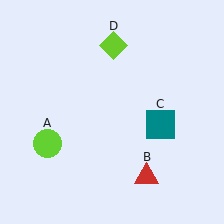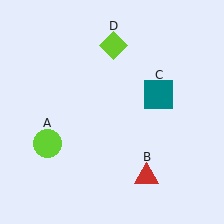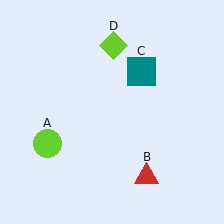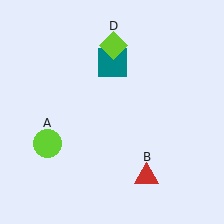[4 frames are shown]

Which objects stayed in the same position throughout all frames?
Lime circle (object A) and red triangle (object B) and lime diamond (object D) remained stationary.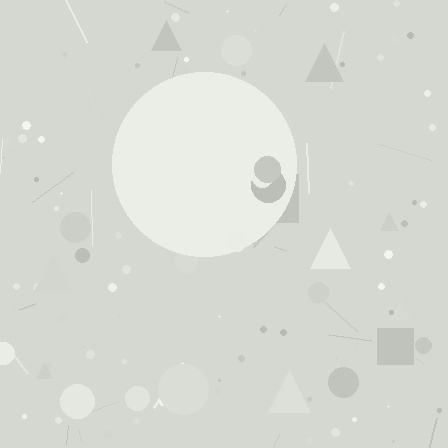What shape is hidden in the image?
A circle is hidden in the image.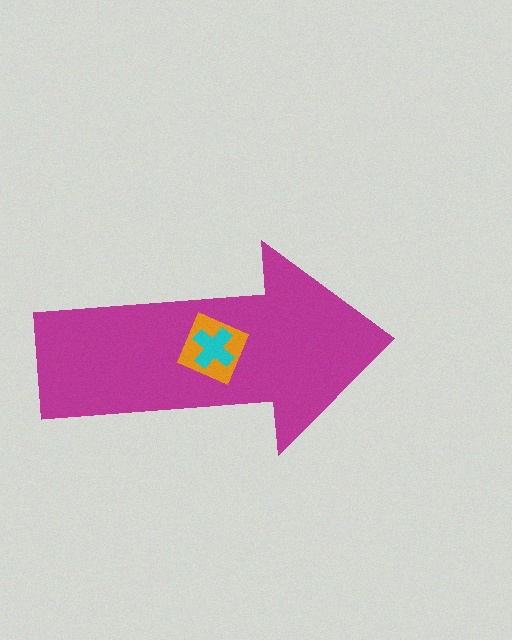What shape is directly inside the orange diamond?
The cyan cross.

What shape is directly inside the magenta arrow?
The orange diamond.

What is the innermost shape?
The cyan cross.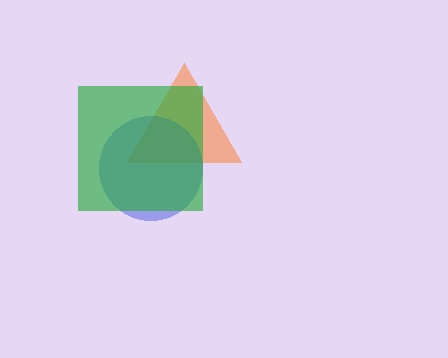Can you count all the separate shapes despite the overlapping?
Yes, there are 3 separate shapes.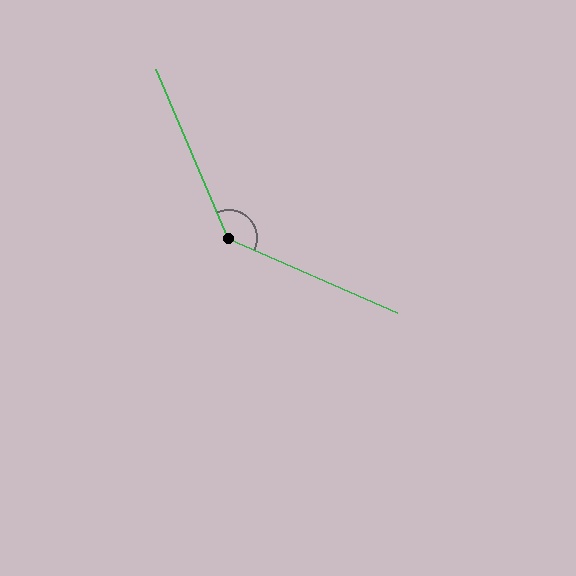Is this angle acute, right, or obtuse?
It is obtuse.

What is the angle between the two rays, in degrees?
Approximately 137 degrees.